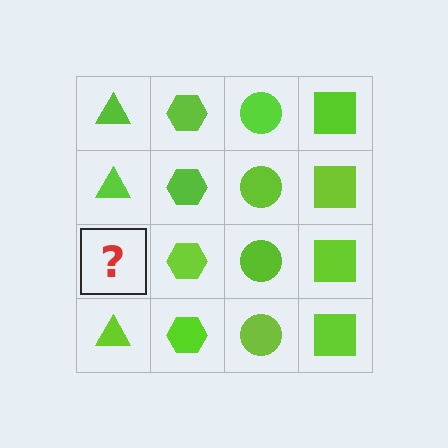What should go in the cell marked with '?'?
The missing cell should contain a lime triangle.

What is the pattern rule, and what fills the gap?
The rule is that each column has a consistent shape. The gap should be filled with a lime triangle.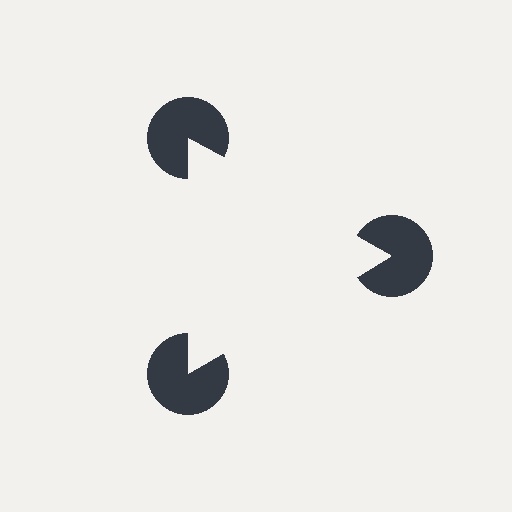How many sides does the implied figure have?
3 sides.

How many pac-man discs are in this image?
There are 3 — one at each vertex of the illusory triangle.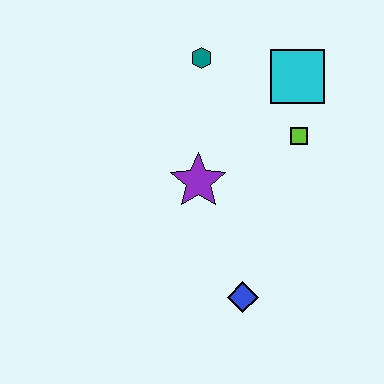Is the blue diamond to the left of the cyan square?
Yes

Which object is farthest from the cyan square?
The blue diamond is farthest from the cyan square.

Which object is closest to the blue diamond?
The purple star is closest to the blue diamond.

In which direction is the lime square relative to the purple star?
The lime square is to the right of the purple star.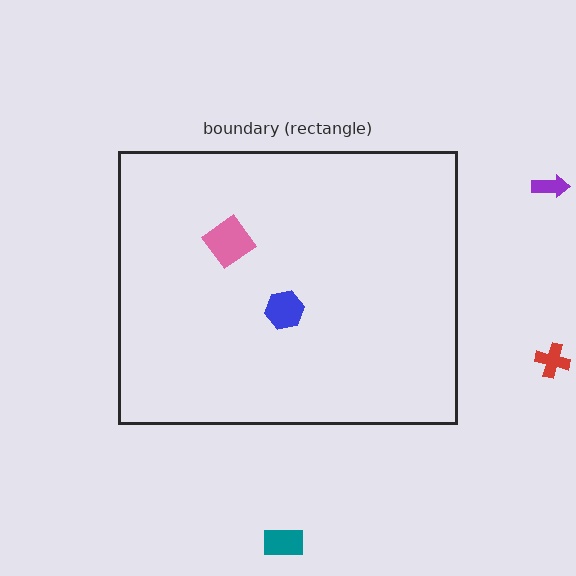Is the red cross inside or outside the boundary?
Outside.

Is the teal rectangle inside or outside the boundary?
Outside.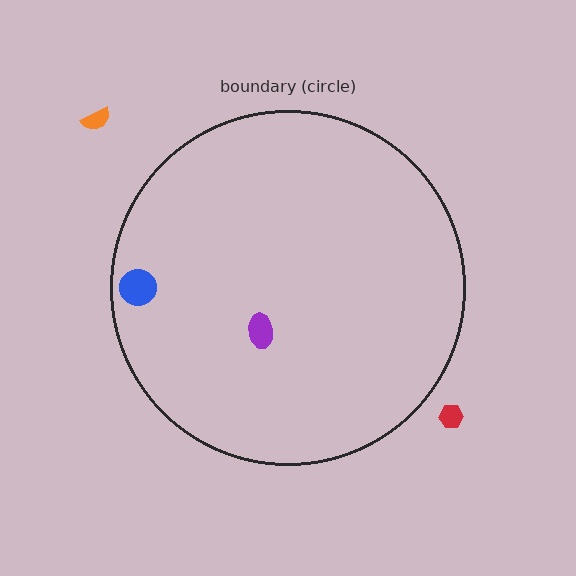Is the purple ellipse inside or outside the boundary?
Inside.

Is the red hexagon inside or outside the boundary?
Outside.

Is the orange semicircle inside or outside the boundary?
Outside.